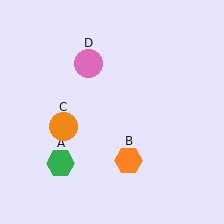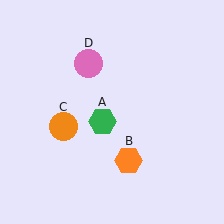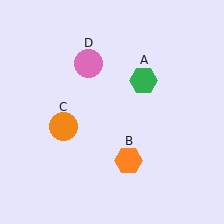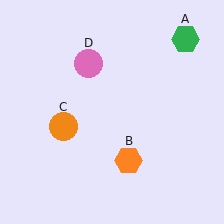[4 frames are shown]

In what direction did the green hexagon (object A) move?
The green hexagon (object A) moved up and to the right.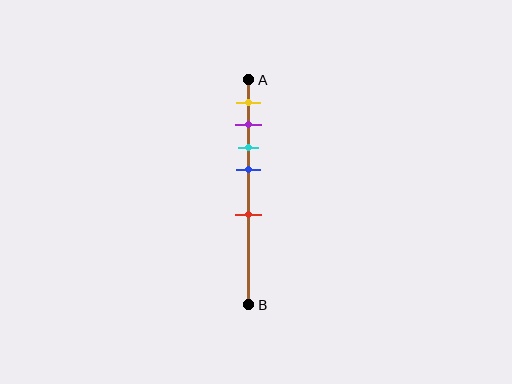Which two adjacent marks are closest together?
The purple and cyan marks are the closest adjacent pair.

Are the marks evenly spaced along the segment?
No, the marks are not evenly spaced.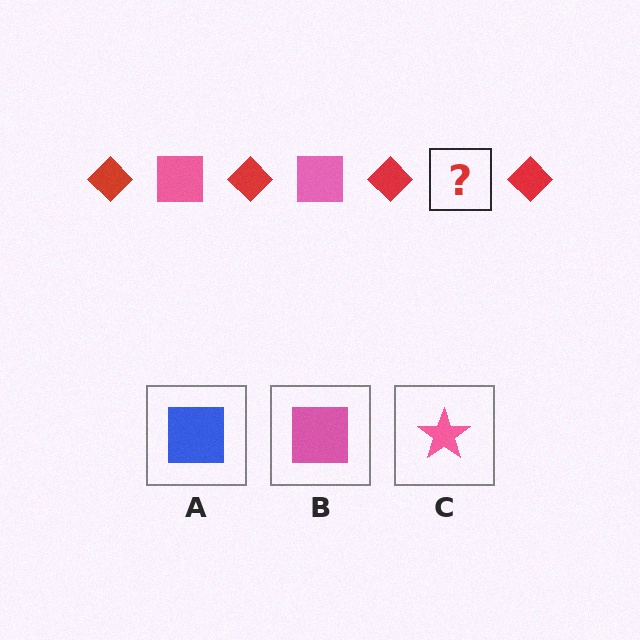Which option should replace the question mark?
Option B.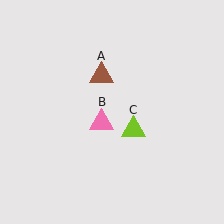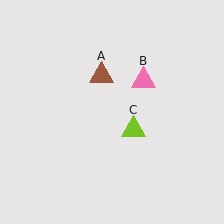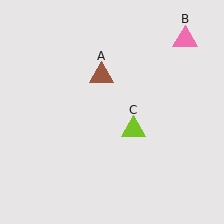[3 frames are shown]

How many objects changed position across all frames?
1 object changed position: pink triangle (object B).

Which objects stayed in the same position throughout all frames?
Brown triangle (object A) and lime triangle (object C) remained stationary.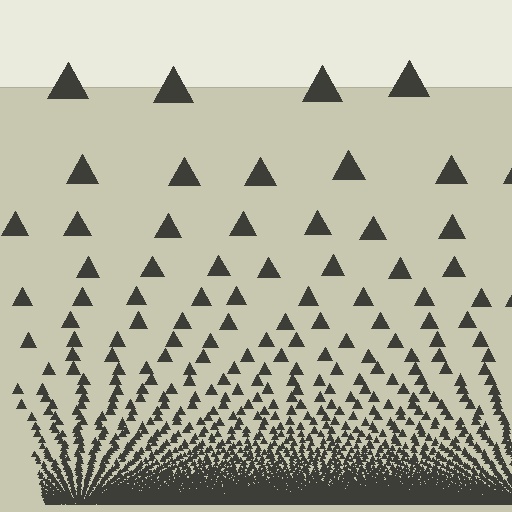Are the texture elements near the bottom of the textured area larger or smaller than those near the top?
Smaller. The gradient is inverted — elements near the bottom are smaller and denser.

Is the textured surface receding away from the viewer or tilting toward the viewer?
The surface appears to tilt toward the viewer. Texture elements get larger and sparser toward the top.